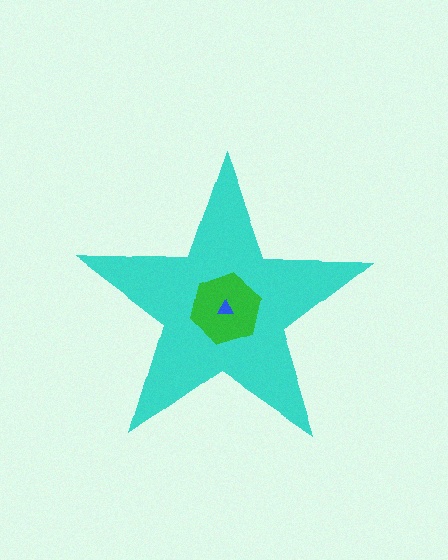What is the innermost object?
The blue triangle.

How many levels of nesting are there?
3.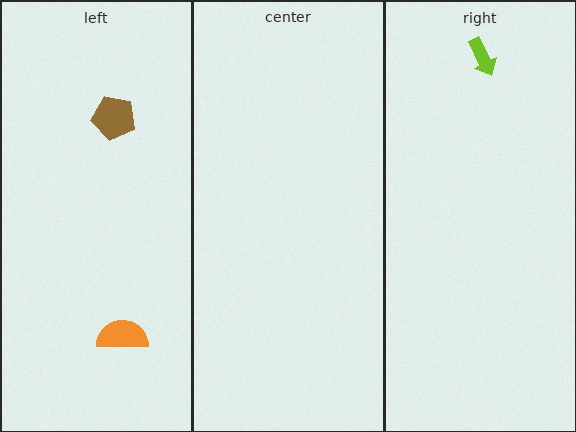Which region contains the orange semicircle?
The left region.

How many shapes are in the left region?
2.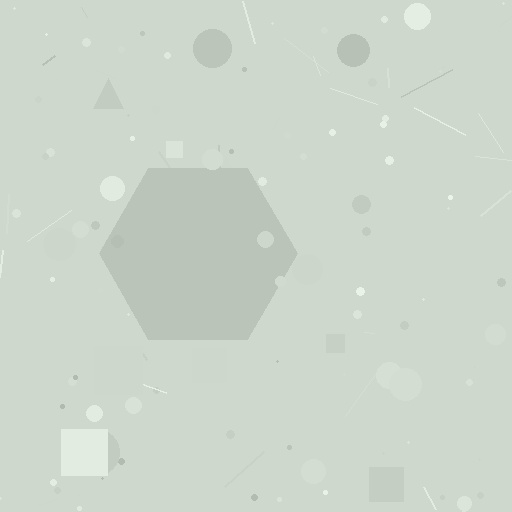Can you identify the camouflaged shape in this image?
The camouflaged shape is a hexagon.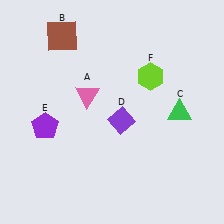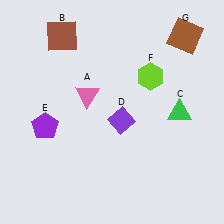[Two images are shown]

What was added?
A brown square (G) was added in Image 2.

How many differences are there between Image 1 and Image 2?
There is 1 difference between the two images.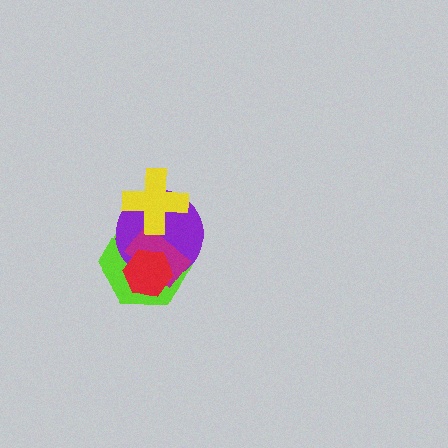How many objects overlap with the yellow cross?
3 objects overlap with the yellow cross.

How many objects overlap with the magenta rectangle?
4 objects overlap with the magenta rectangle.